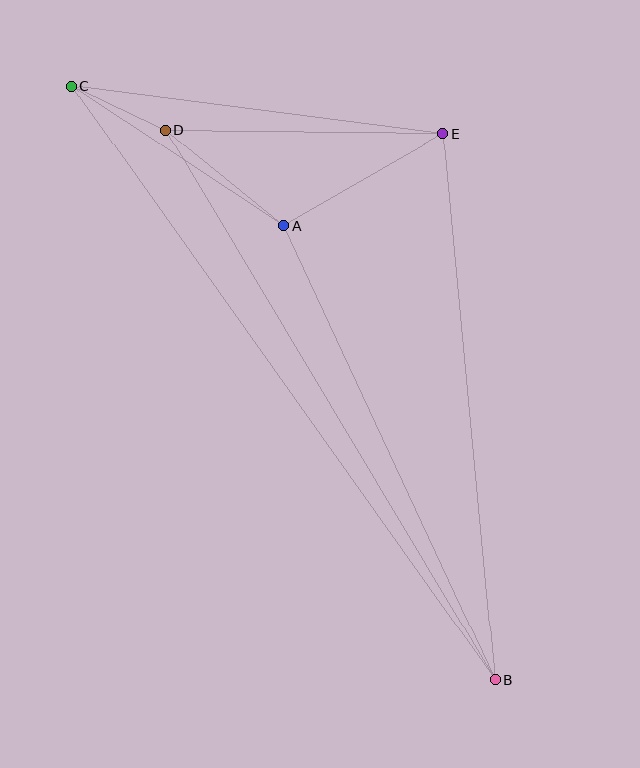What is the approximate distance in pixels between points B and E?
The distance between B and E is approximately 548 pixels.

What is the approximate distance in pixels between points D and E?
The distance between D and E is approximately 277 pixels.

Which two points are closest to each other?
Points C and D are closest to each other.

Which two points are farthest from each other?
Points B and C are farthest from each other.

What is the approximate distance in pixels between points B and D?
The distance between B and D is approximately 640 pixels.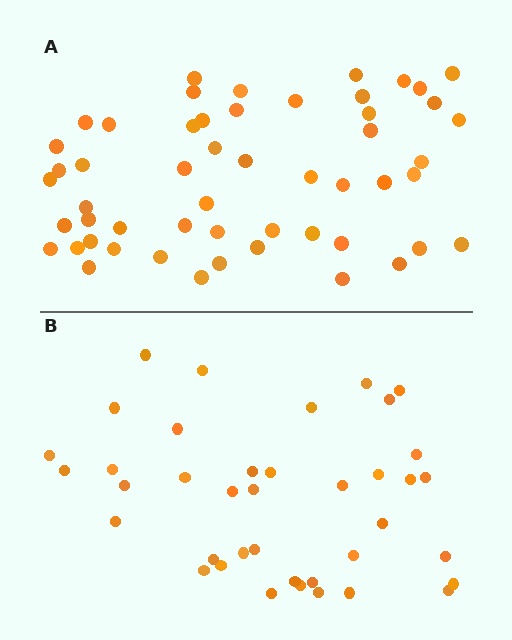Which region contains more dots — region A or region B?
Region A (the top region) has more dots.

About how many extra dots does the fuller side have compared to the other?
Region A has approximately 15 more dots than region B.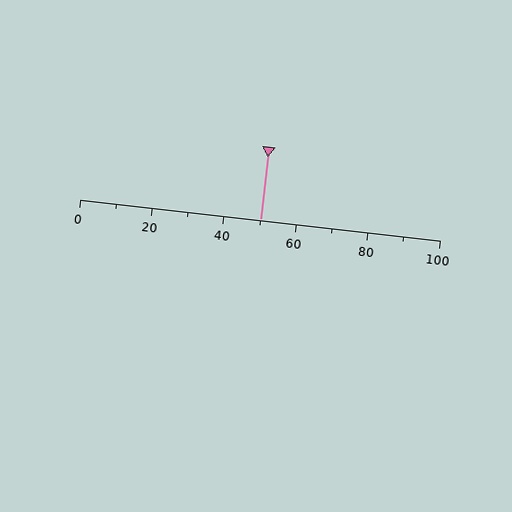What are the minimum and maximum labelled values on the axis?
The axis runs from 0 to 100.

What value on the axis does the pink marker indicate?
The marker indicates approximately 50.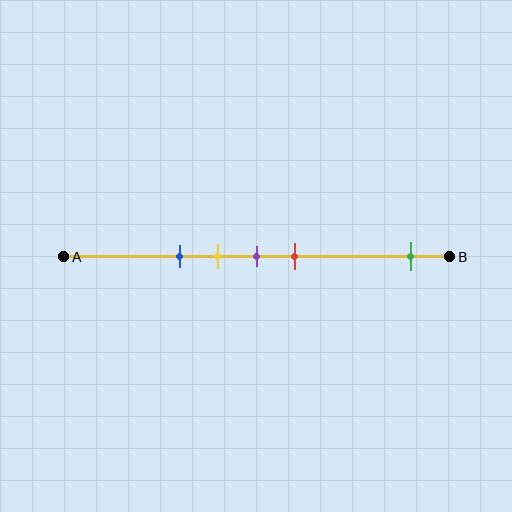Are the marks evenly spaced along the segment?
No, the marks are not evenly spaced.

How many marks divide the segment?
There are 5 marks dividing the segment.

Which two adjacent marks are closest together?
The yellow and purple marks are the closest adjacent pair.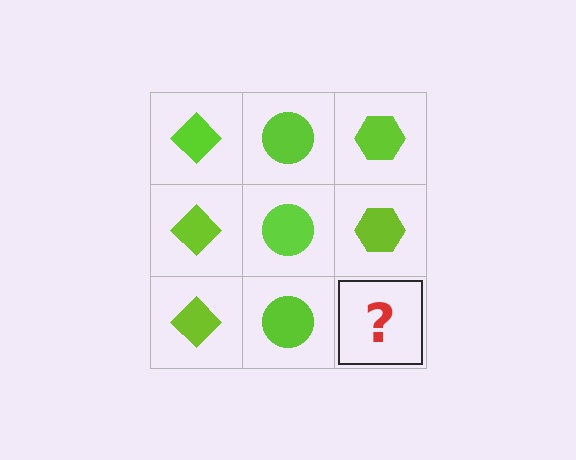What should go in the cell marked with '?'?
The missing cell should contain a lime hexagon.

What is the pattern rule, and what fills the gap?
The rule is that each column has a consistent shape. The gap should be filled with a lime hexagon.